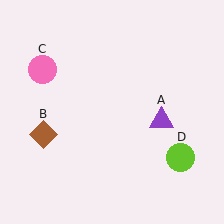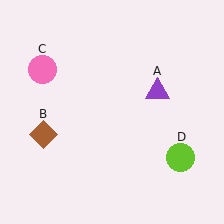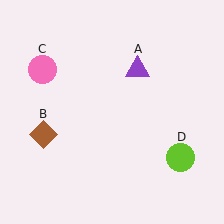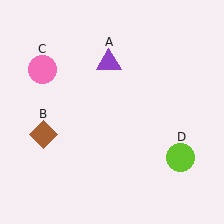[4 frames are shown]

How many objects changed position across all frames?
1 object changed position: purple triangle (object A).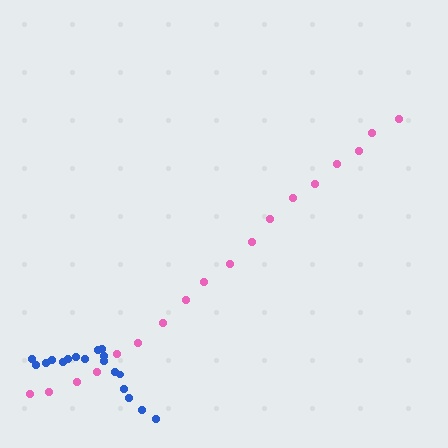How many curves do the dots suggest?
There are 2 distinct paths.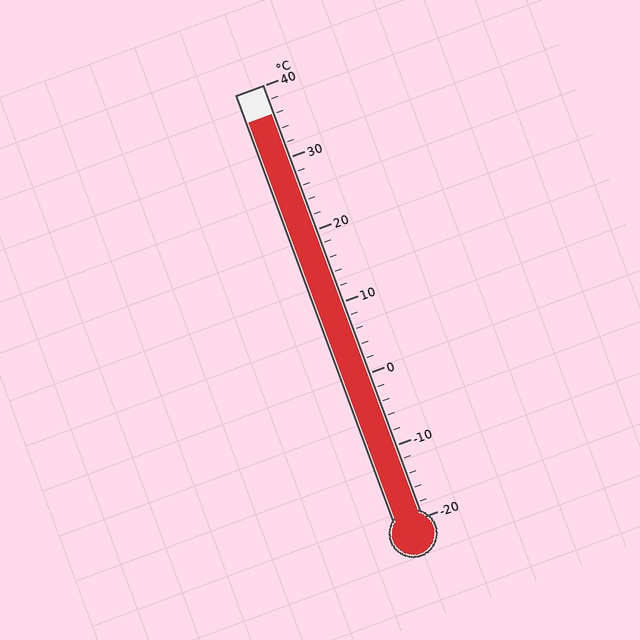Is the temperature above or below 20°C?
The temperature is above 20°C.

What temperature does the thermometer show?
The thermometer shows approximately 36°C.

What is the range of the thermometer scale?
The thermometer scale ranges from -20°C to 40°C.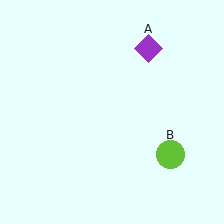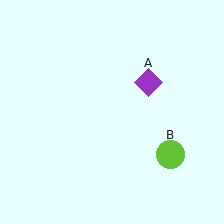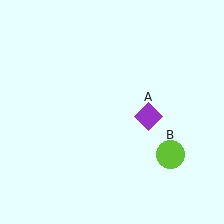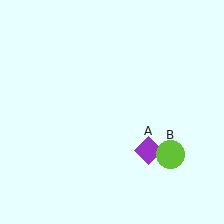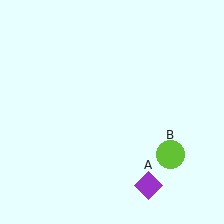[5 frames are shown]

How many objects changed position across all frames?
1 object changed position: purple diamond (object A).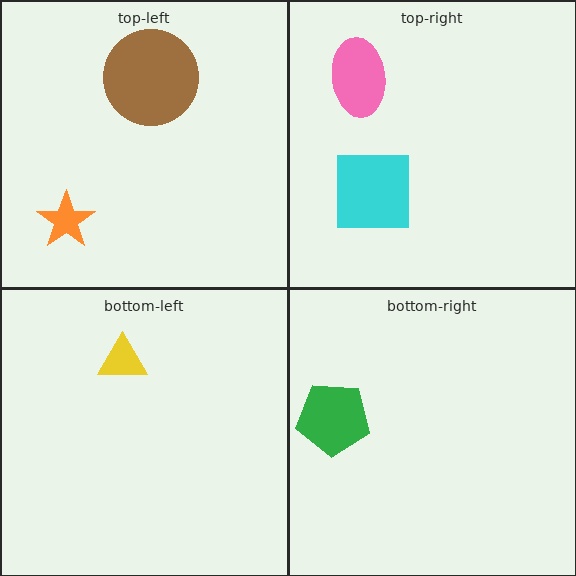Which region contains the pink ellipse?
The top-right region.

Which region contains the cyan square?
The top-right region.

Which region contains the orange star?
The top-left region.